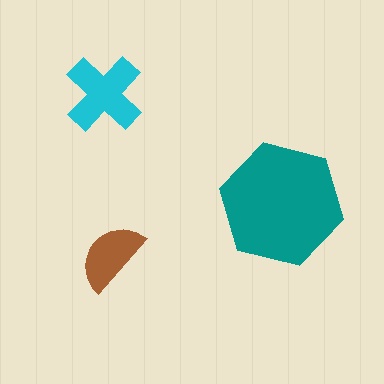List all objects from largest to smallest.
The teal hexagon, the cyan cross, the brown semicircle.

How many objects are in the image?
There are 3 objects in the image.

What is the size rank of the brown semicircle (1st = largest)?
3rd.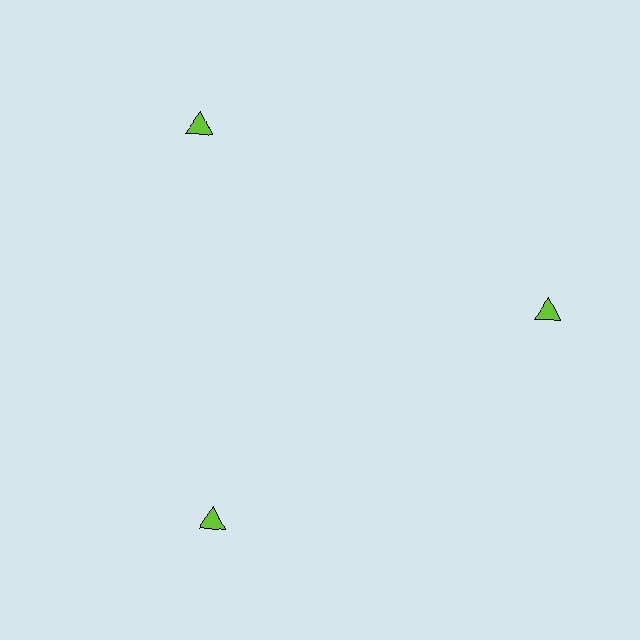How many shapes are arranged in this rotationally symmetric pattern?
There are 3 shapes, arranged in 3 groups of 1.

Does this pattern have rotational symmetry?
Yes, this pattern has 3-fold rotational symmetry. It looks the same after rotating 120 degrees around the center.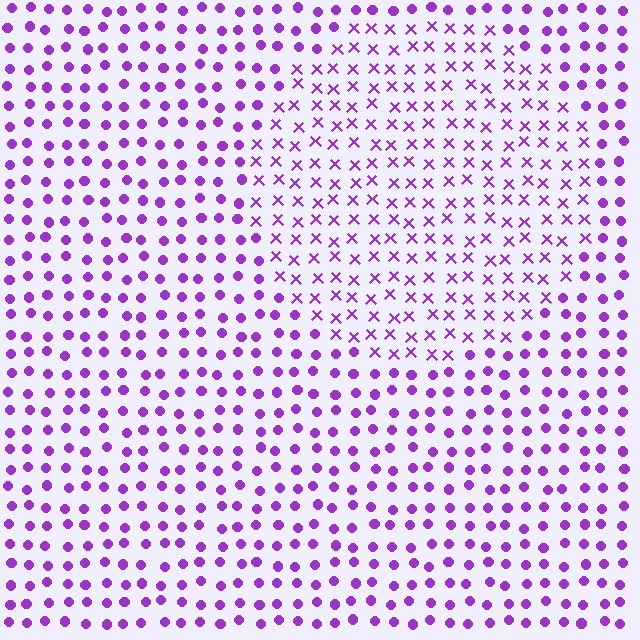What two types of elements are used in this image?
The image uses X marks inside the circle region and circles outside it.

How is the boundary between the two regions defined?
The boundary is defined by a change in element shape: X marks inside vs. circles outside. All elements share the same color and spacing.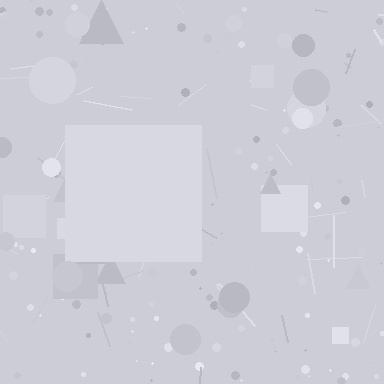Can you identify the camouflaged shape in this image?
The camouflaged shape is a square.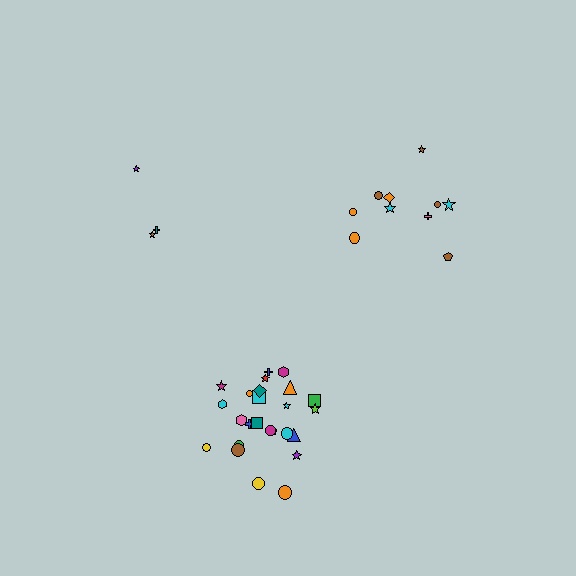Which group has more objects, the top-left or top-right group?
The top-right group.